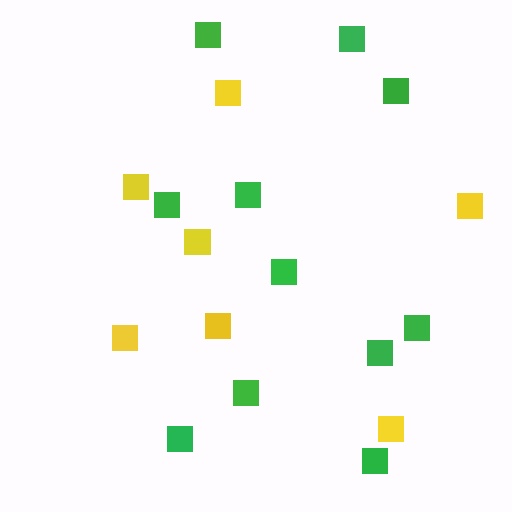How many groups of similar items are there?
There are 2 groups: one group of yellow squares (7) and one group of green squares (11).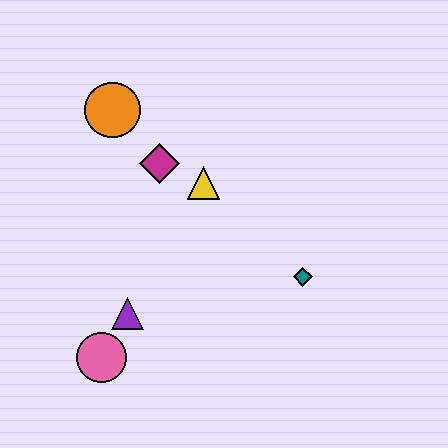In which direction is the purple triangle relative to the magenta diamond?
The purple triangle is below the magenta diamond.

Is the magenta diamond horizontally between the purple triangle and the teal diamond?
Yes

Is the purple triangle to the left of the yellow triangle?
Yes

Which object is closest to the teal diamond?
The yellow triangle is closest to the teal diamond.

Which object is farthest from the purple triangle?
The orange circle is farthest from the purple triangle.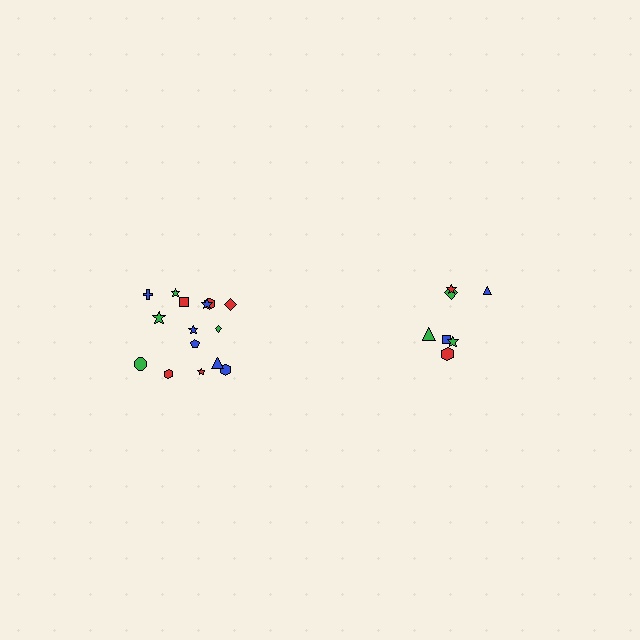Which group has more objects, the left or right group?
The left group.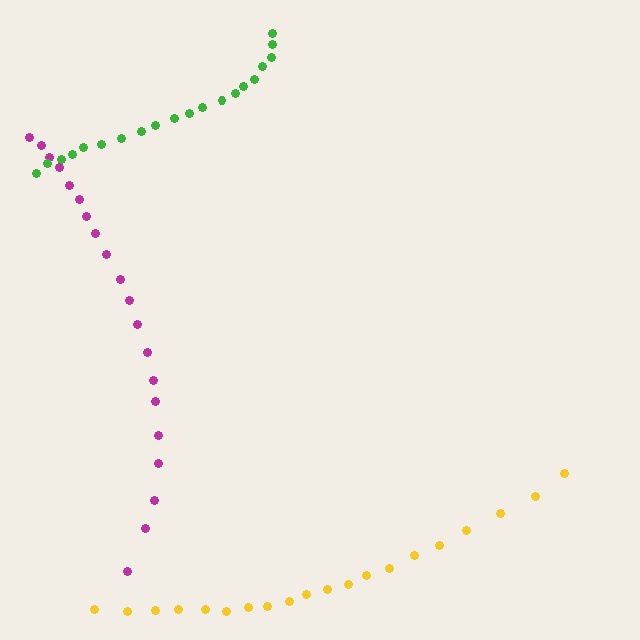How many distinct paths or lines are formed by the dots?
There are 3 distinct paths.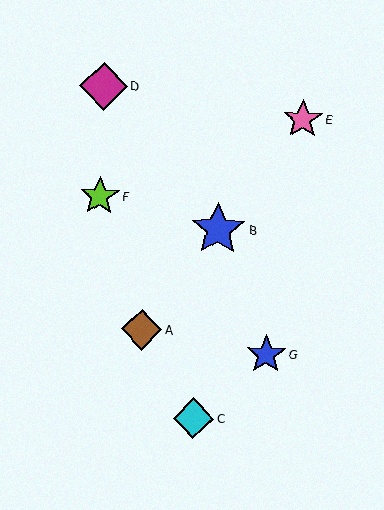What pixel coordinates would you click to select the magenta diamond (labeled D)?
Click at (104, 86) to select the magenta diamond D.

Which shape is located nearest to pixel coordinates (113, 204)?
The lime star (labeled F) at (100, 196) is nearest to that location.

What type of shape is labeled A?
Shape A is a brown diamond.